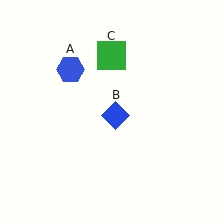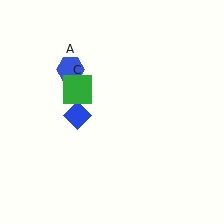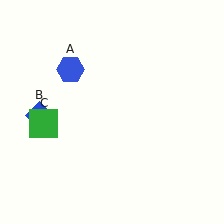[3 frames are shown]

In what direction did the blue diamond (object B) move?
The blue diamond (object B) moved left.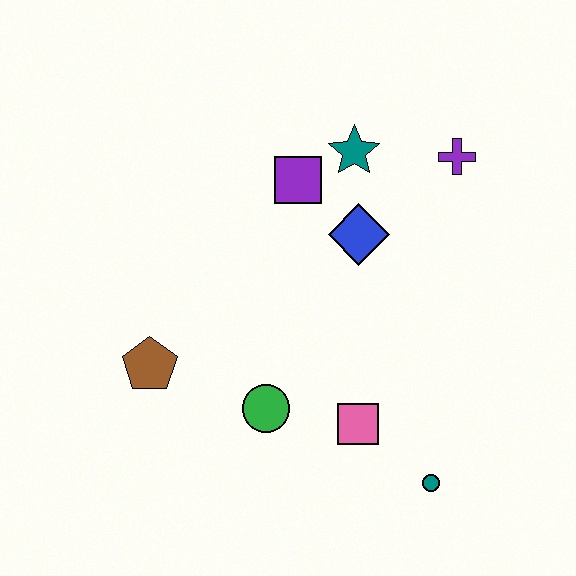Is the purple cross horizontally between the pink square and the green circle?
No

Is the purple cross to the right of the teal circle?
Yes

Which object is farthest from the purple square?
The teal circle is farthest from the purple square.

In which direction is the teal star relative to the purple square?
The teal star is to the right of the purple square.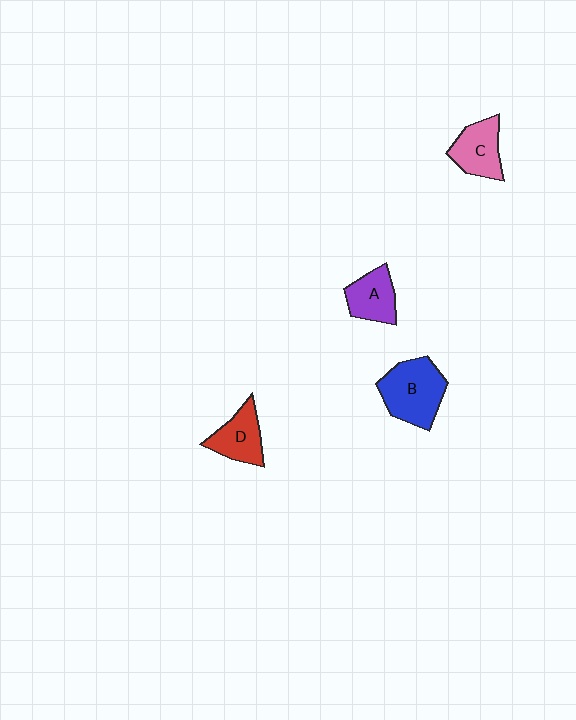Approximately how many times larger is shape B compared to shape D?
Approximately 1.5 times.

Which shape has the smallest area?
Shape A (purple).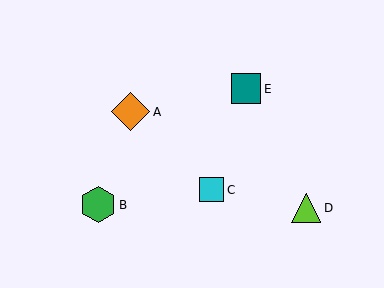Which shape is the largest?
The orange diamond (labeled A) is the largest.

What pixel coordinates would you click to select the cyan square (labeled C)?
Click at (212, 190) to select the cyan square C.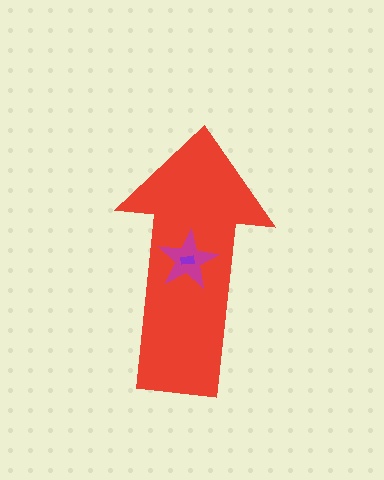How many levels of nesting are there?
3.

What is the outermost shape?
The red arrow.